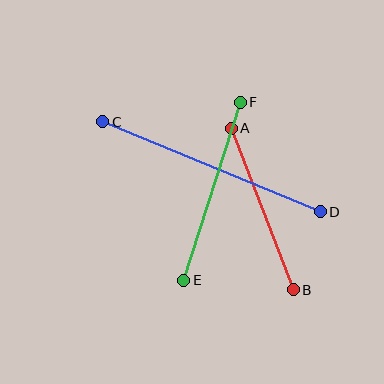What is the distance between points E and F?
The distance is approximately 186 pixels.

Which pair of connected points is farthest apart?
Points C and D are farthest apart.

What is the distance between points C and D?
The distance is approximately 235 pixels.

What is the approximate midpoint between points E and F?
The midpoint is at approximately (212, 191) pixels.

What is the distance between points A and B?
The distance is approximately 173 pixels.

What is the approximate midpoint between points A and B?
The midpoint is at approximately (262, 209) pixels.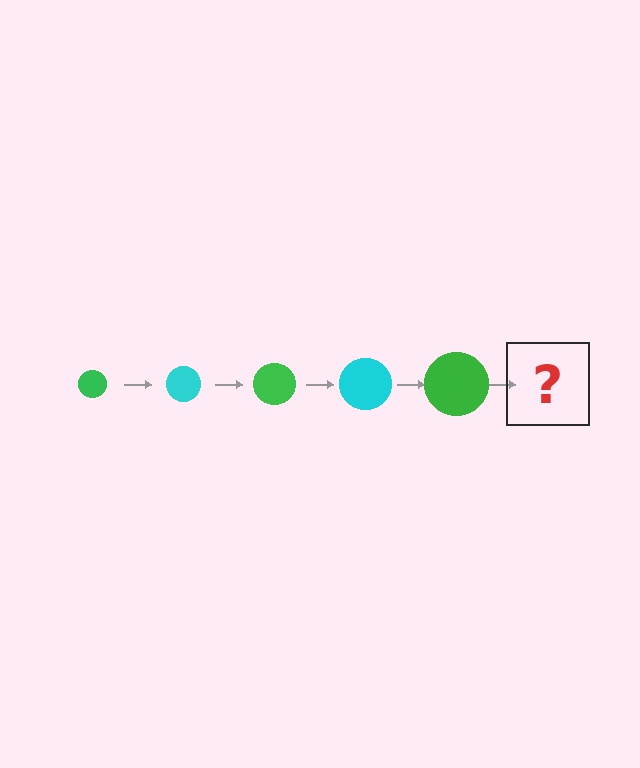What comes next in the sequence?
The next element should be a cyan circle, larger than the previous one.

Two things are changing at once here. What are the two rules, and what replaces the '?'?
The two rules are that the circle grows larger each step and the color cycles through green and cyan. The '?' should be a cyan circle, larger than the previous one.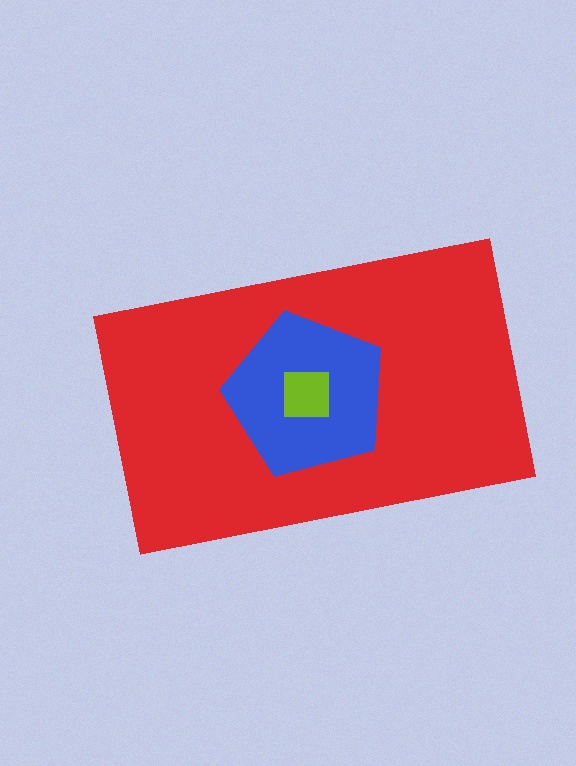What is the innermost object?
The lime square.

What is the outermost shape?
The red rectangle.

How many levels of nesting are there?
3.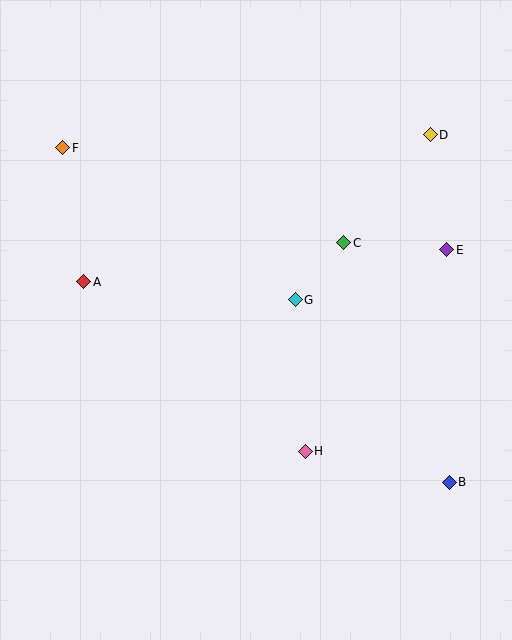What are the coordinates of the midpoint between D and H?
The midpoint between D and H is at (368, 293).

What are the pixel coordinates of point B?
Point B is at (449, 482).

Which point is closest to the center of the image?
Point G at (295, 300) is closest to the center.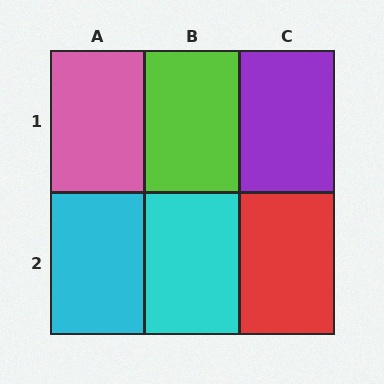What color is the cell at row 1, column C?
Purple.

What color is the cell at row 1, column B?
Lime.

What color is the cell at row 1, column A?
Pink.